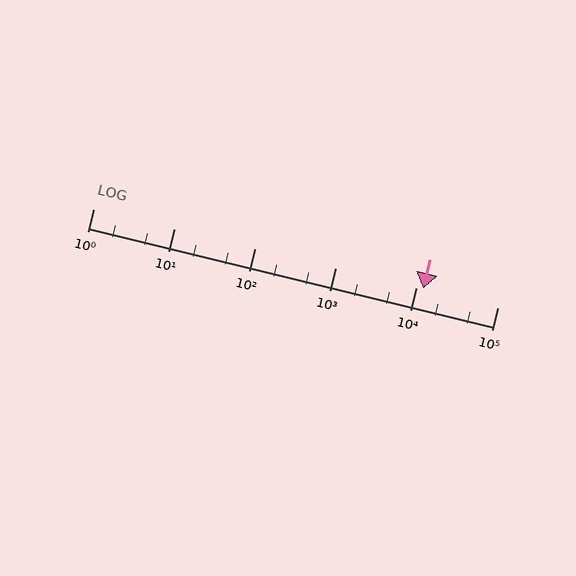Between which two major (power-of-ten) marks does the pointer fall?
The pointer is between 10000 and 100000.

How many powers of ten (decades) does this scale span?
The scale spans 5 decades, from 1 to 100000.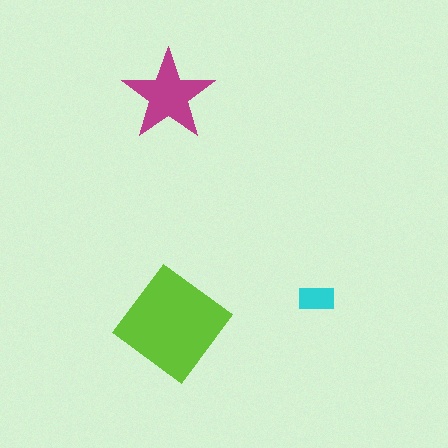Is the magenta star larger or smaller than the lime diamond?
Smaller.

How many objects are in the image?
There are 3 objects in the image.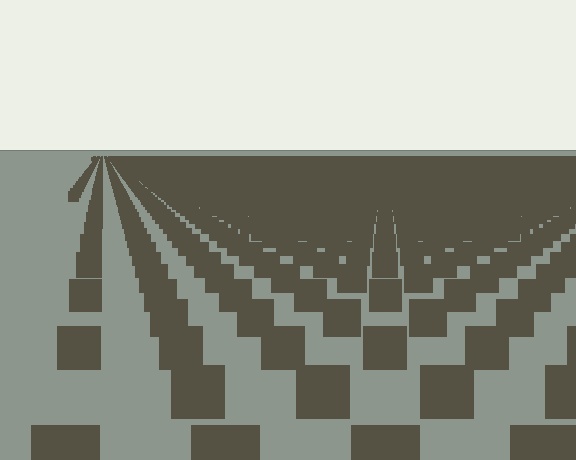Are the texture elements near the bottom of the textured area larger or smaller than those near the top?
Larger. Near the bottom, elements are closer to the viewer and appear at a bigger on-screen size.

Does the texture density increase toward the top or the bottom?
Density increases toward the top.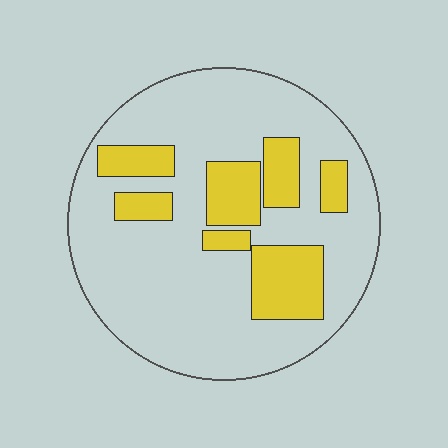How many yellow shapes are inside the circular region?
7.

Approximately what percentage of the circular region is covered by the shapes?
Approximately 25%.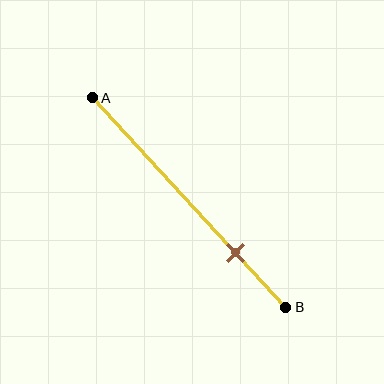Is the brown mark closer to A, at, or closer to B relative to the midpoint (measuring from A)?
The brown mark is closer to point B than the midpoint of segment AB.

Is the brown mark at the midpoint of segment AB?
No, the mark is at about 75% from A, not at the 50% midpoint.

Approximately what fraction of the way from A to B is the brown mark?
The brown mark is approximately 75% of the way from A to B.